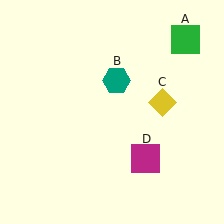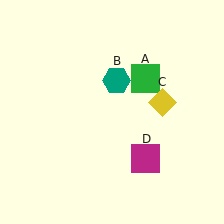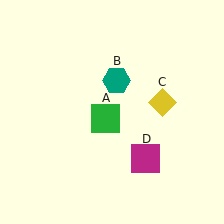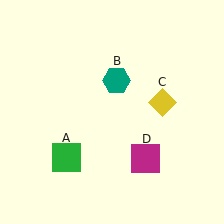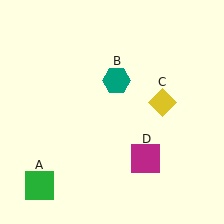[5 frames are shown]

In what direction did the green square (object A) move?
The green square (object A) moved down and to the left.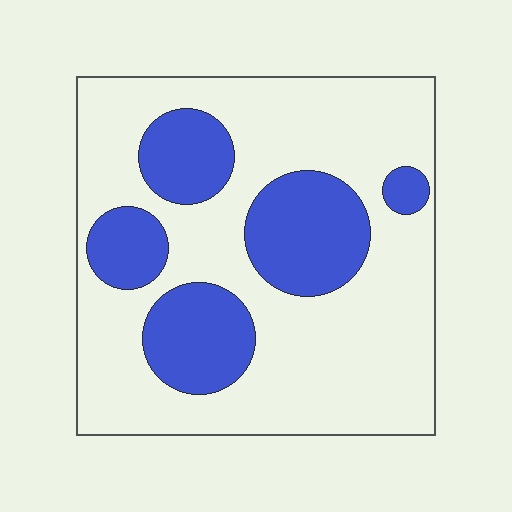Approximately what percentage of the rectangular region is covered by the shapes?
Approximately 30%.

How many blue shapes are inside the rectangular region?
5.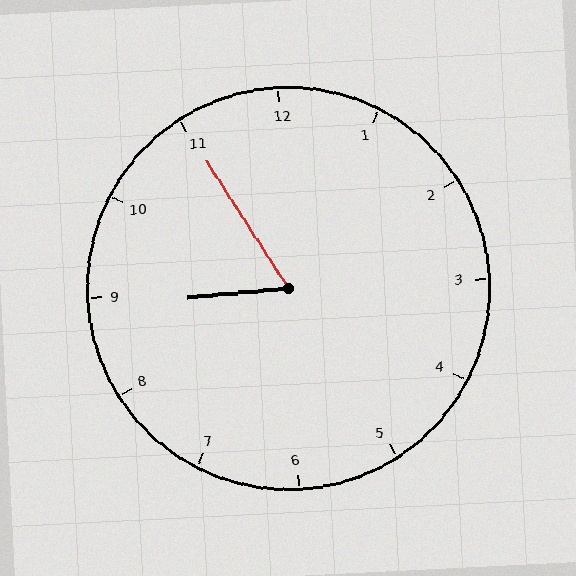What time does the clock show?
8:55.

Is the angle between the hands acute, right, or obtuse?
It is acute.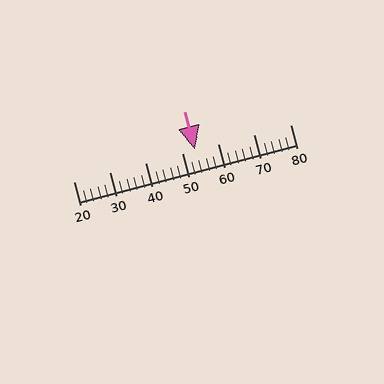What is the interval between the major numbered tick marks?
The major tick marks are spaced 10 units apart.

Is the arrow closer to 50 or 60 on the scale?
The arrow is closer to 50.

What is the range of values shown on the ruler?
The ruler shows values from 20 to 80.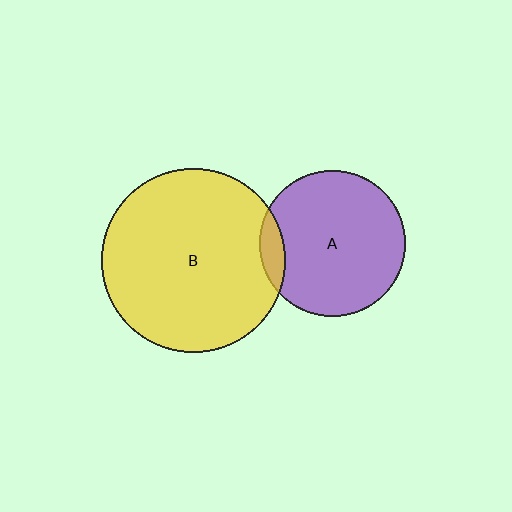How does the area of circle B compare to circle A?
Approximately 1.6 times.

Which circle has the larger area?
Circle B (yellow).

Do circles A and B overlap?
Yes.